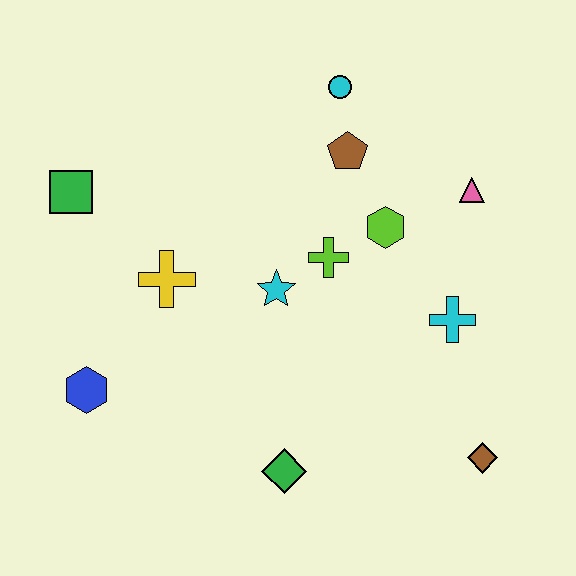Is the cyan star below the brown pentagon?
Yes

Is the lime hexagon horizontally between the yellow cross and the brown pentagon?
No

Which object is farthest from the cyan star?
The brown diamond is farthest from the cyan star.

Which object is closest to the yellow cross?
The cyan star is closest to the yellow cross.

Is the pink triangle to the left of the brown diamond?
Yes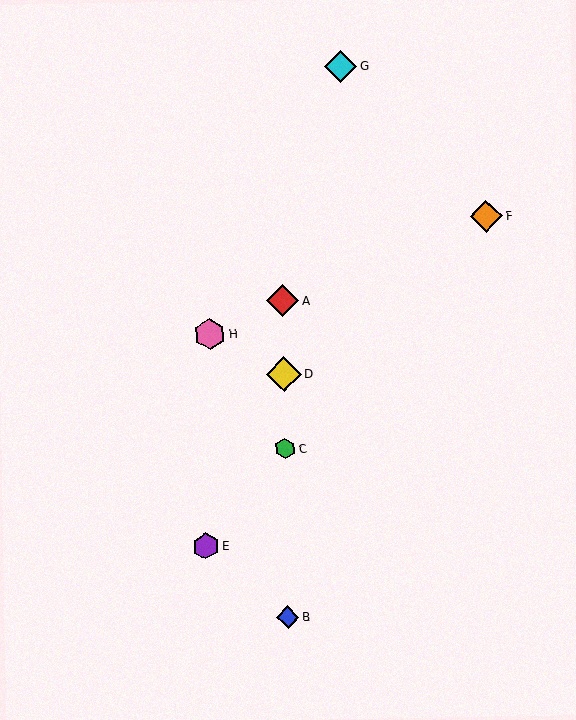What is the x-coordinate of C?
Object C is at x≈285.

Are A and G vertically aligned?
No, A is at x≈283 and G is at x≈341.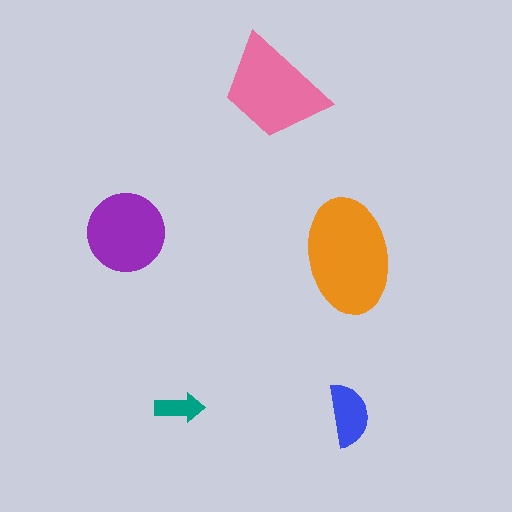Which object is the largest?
The orange ellipse.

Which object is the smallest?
The teal arrow.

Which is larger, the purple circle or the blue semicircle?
The purple circle.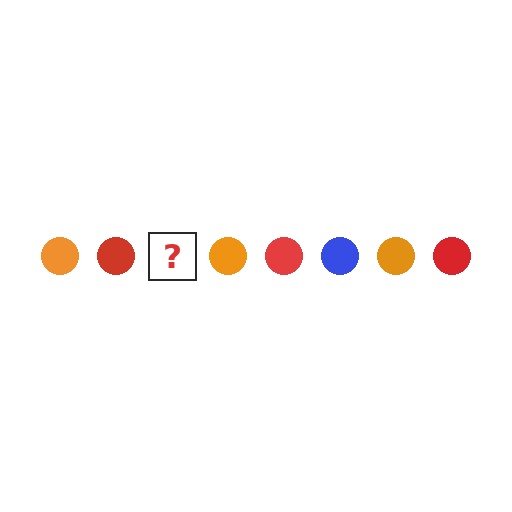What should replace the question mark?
The question mark should be replaced with a blue circle.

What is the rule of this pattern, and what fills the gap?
The rule is that the pattern cycles through orange, red, blue circles. The gap should be filled with a blue circle.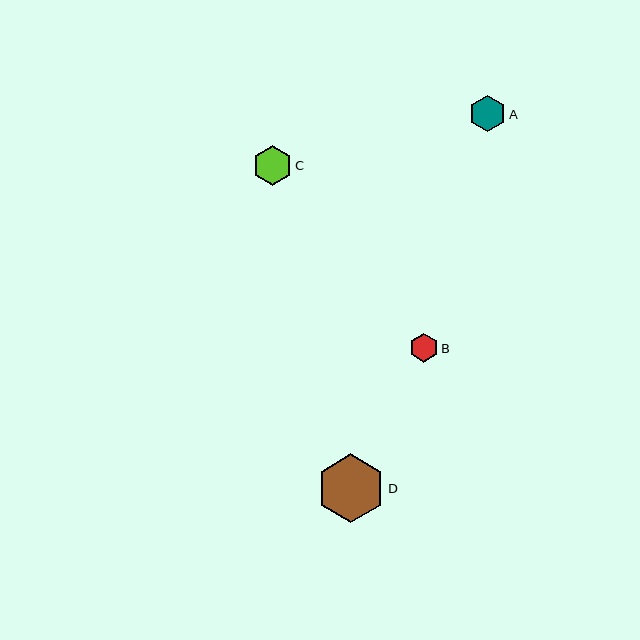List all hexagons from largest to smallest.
From largest to smallest: D, C, A, B.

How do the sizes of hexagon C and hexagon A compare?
Hexagon C and hexagon A are approximately the same size.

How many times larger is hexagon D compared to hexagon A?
Hexagon D is approximately 1.9 times the size of hexagon A.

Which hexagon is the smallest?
Hexagon B is the smallest with a size of approximately 29 pixels.